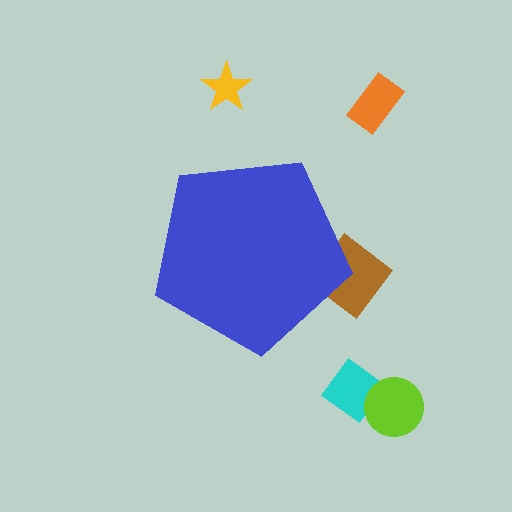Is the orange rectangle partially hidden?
No, the orange rectangle is fully visible.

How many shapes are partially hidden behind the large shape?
1 shape is partially hidden.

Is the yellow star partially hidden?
No, the yellow star is fully visible.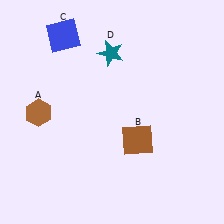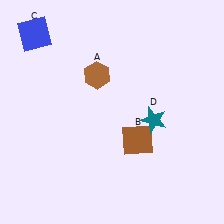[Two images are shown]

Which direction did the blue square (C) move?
The blue square (C) moved left.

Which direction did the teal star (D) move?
The teal star (D) moved down.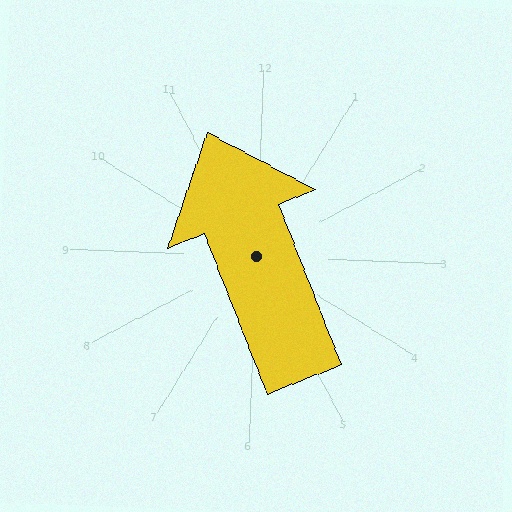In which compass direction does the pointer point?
Northwest.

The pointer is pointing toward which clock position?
Roughly 11 o'clock.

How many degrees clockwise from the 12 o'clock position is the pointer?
Approximately 336 degrees.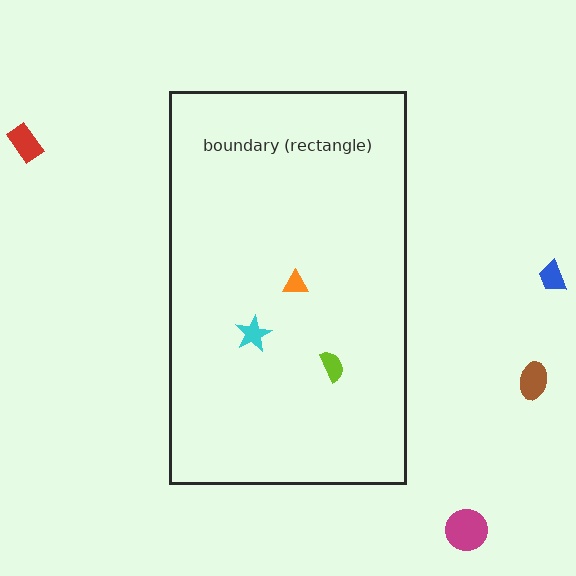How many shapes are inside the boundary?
3 inside, 4 outside.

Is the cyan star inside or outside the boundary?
Inside.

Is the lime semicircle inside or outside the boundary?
Inside.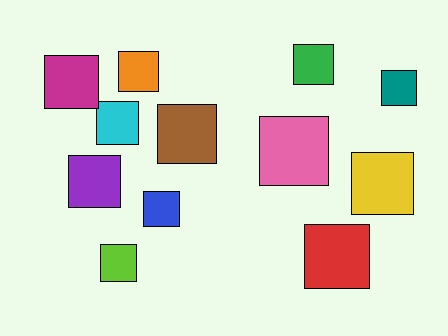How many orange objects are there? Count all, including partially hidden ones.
There is 1 orange object.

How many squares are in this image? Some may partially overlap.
There are 12 squares.